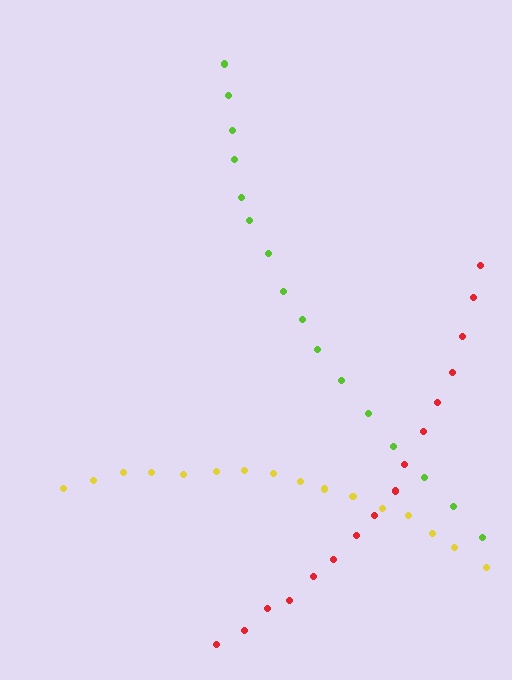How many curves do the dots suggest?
There are 3 distinct paths.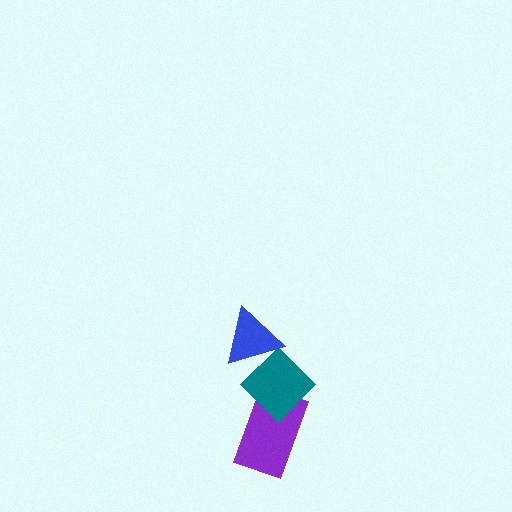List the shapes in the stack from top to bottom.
From top to bottom: the blue triangle, the teal diamond, the purple rectangle.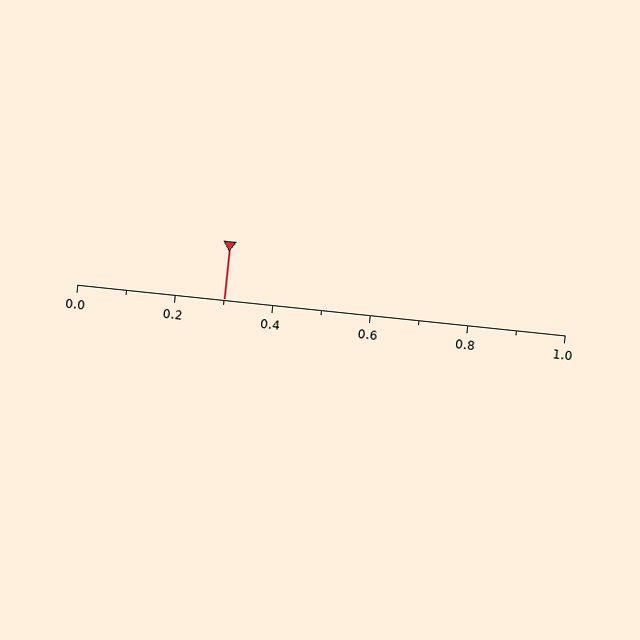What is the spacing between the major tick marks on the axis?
The major ticks are spaced 0.2 apart.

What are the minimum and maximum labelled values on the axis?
The axis runs from 0.0 to 1.0.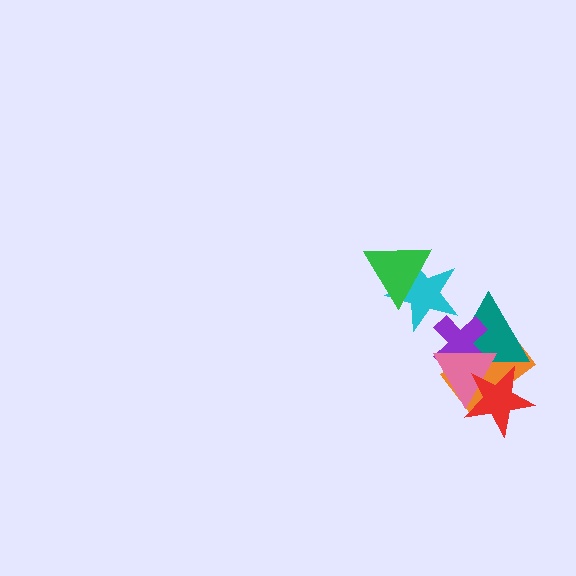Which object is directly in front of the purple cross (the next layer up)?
The pink triangle is directly in front of the purple cross.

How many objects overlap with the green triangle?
1 object overlaps with the green triangle.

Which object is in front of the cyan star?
The green triangle is in front of the cyan star.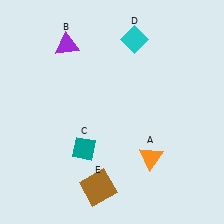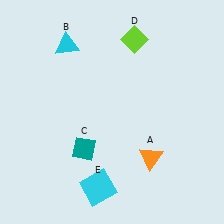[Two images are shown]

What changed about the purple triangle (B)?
In Image 1, B is purple. In Image 2, it changed to cyan.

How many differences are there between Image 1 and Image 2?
There are 3 differences between the two images.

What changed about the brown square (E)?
In Image 1, E is brown. In Image 2, it changed to cyan.